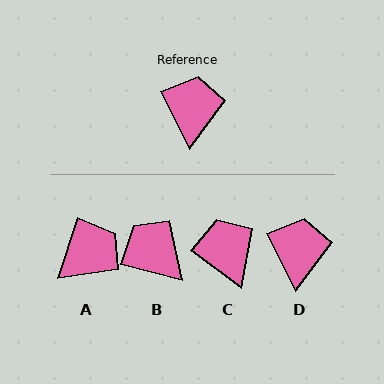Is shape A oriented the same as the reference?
No, it is off by about 45 degrees.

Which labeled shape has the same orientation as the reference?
D.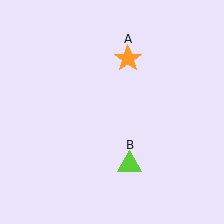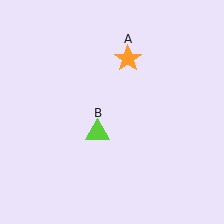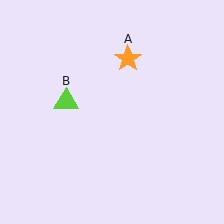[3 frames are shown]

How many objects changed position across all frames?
1 object changed position: lime triangle (object B).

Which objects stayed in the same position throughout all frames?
Orange star (object A) remained stationary.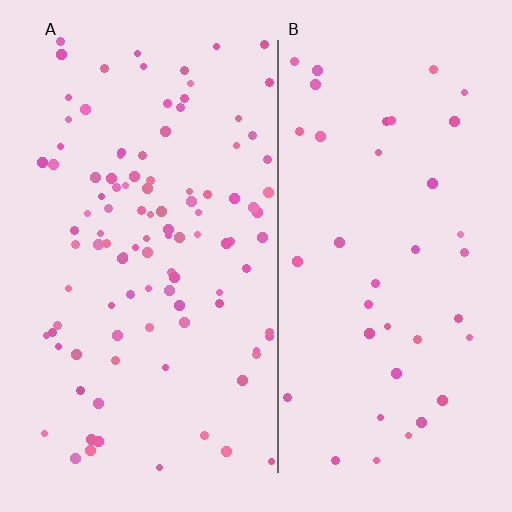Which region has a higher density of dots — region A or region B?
A (the left).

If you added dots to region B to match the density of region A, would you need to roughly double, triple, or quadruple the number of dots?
Approximately triple.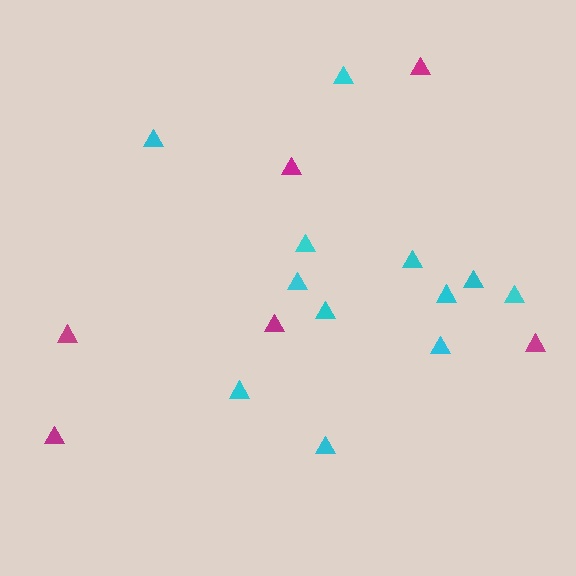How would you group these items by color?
There are 2 groups: one group of cyan triangles (12) and one group of magenta triangles (6).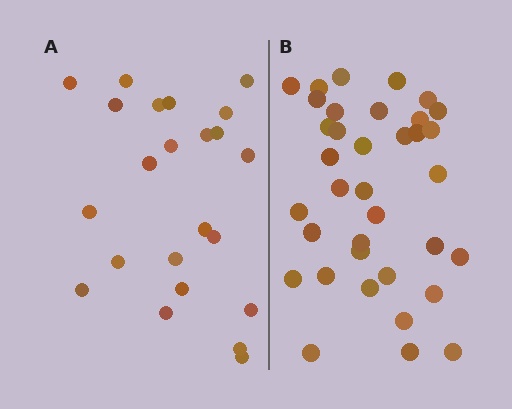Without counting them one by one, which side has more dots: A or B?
Region B (the right region) has more dots.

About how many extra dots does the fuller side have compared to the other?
Region B has approximately 15 more dots than region A.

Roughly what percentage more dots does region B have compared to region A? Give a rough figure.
About 55% more.